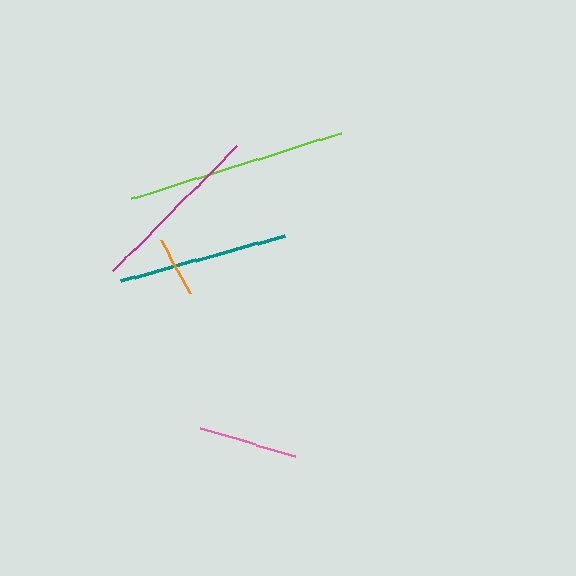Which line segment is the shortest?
The orange line is the shortest at approximately 60 pixels.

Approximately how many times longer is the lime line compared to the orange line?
The lime line is approximately 3.6 times the length of the orange line.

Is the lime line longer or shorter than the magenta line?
The lime line is longer than the magenta line.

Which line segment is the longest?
The lime line is the longest at approximately 219 pixels.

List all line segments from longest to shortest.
From longest to shortest: lime, magenta, teal, pink, orange.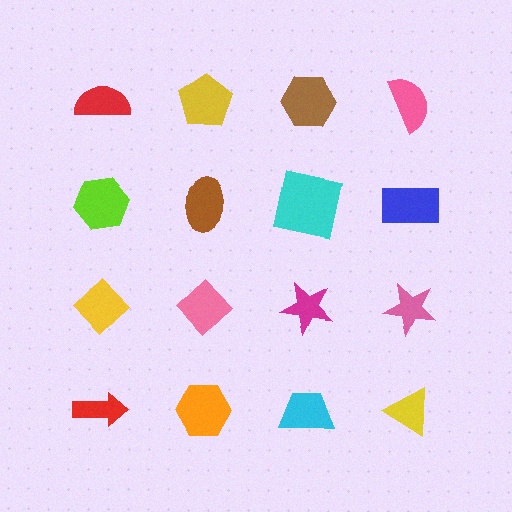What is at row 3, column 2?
A pink diamond.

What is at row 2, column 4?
A blue rectangle.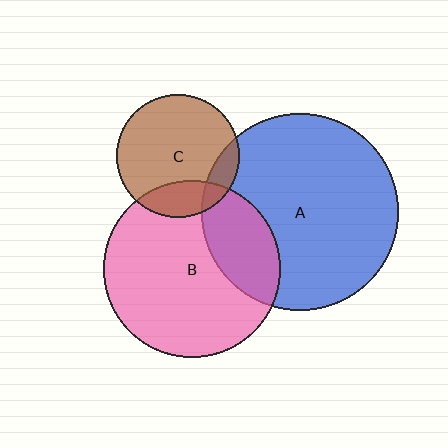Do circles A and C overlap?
Yes.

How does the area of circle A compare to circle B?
Approximately 1.2 times.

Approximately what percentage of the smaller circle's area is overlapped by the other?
Approximately 10%.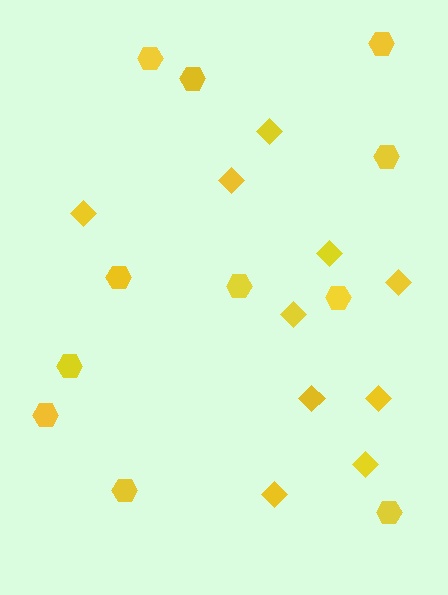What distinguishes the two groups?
There are 2 groups: one group of diamonds (10) and one group of hexagons (11).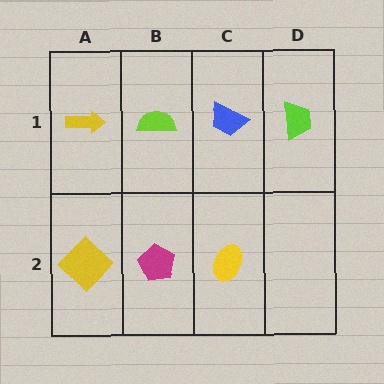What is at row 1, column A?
A yellow arrow.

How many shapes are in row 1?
4 shapes.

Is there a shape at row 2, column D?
No, that cell is empty.